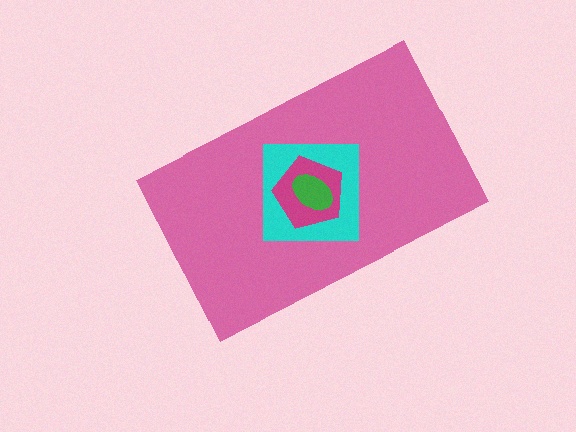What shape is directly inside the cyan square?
The magenta pentagon.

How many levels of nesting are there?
4.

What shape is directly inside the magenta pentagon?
The green ellipse.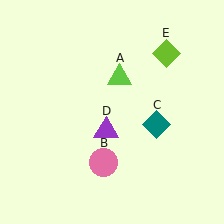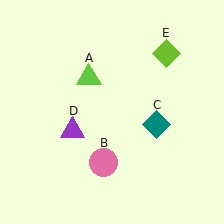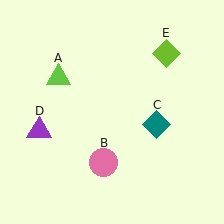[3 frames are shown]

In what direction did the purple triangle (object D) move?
The purple triangle (object D) moved left.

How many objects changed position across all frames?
2 objects changed position: lime triangle (object A), purple triangle (object D).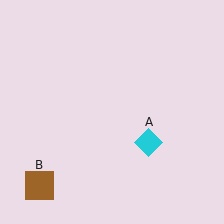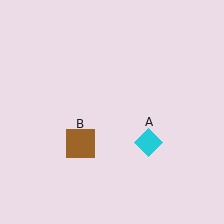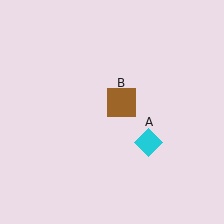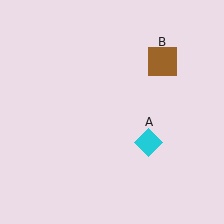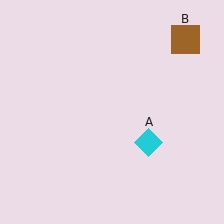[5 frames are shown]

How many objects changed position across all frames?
1 object changed position: brown square (object B).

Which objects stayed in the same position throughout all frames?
Cyan diamond (object A) remained stationary.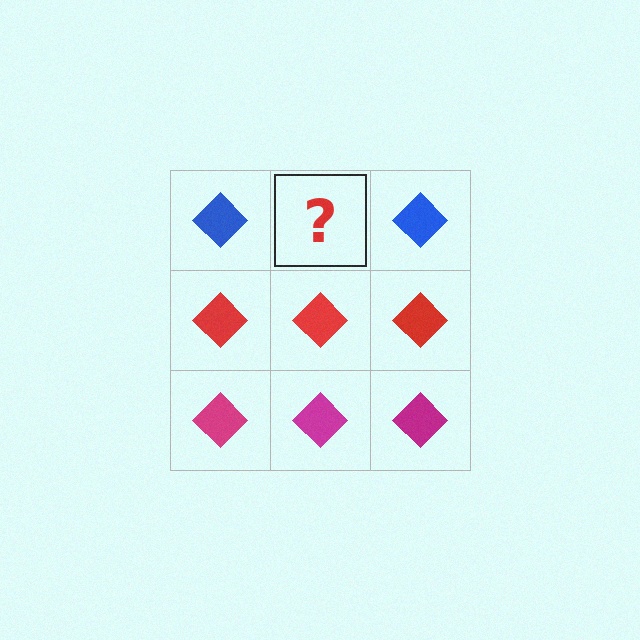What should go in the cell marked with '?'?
The missing cell should contain a blue diamond.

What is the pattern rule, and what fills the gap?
The rule is that each row has a consistent color. The gap should be filled with a blue diamond.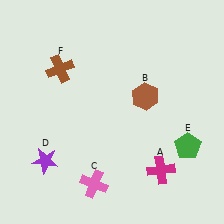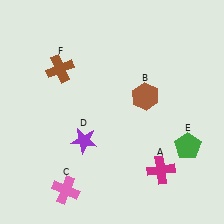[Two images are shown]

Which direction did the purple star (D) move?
The purple star (D) moved right.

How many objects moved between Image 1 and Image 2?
2 objects moved between the two images.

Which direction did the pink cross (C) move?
The pink cross (C) moved left.